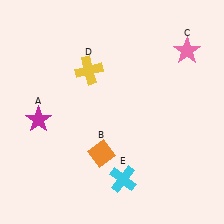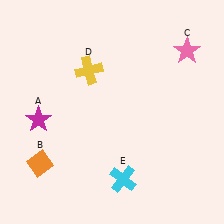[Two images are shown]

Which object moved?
The orange diamond (B) moved left.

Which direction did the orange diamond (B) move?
The orange diamond (B) moved left.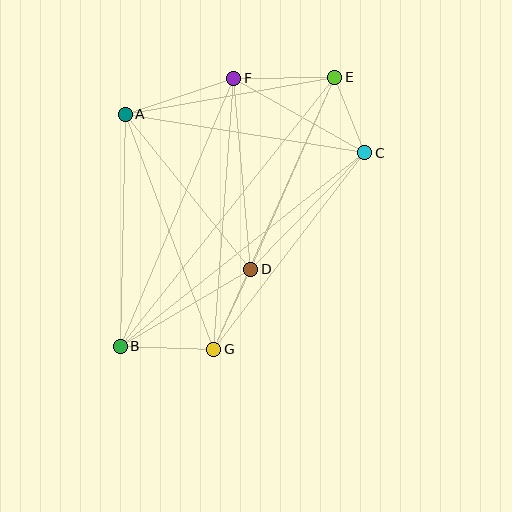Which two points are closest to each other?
Points C and E are closest to each other.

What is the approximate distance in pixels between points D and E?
The distance between D and E is approximately 210 pixels.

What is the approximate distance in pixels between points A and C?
The distance between A and C is approximately 243 pixels.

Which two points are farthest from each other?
Points B and E are farthest from each other.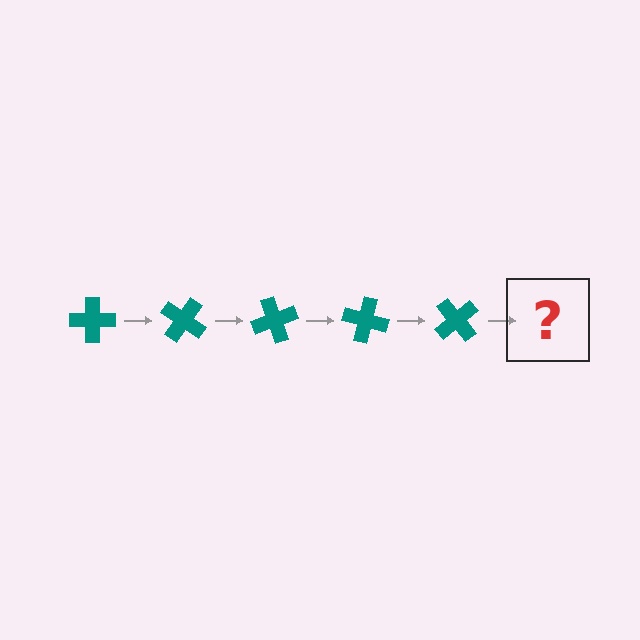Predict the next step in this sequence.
The next step is a teal cross rotated 175 degrees.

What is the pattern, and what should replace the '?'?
The pattern is that the cross rotates 35 degrees each step. The '?' should be a teal cross rotated 175 degrees.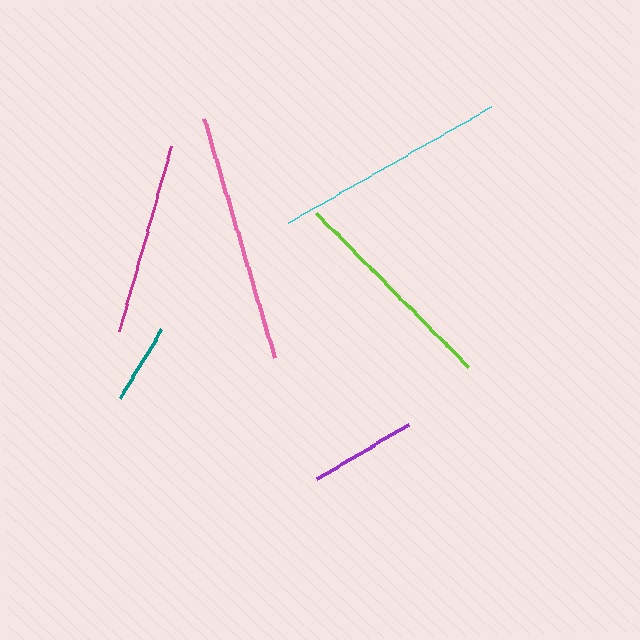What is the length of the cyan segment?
The cyan segment is approximately 234 pixels long.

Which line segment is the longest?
The pink line is the longest at approximately 250 pixels.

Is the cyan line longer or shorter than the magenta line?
The cyan line is longer than the magenta line.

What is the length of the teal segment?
The teal segment is approximately 80 pixels long.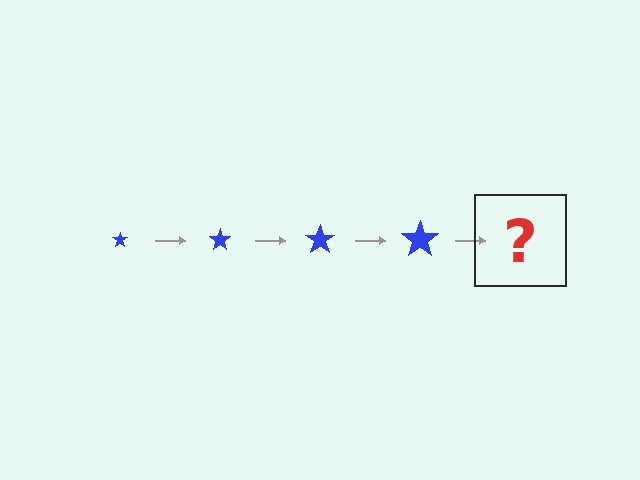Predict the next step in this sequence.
The next step is a blue star, larger than the previous one.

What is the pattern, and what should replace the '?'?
The pattern is that the star gets progressively larger each step. The '?' should be a blue star, larger than the previous one.